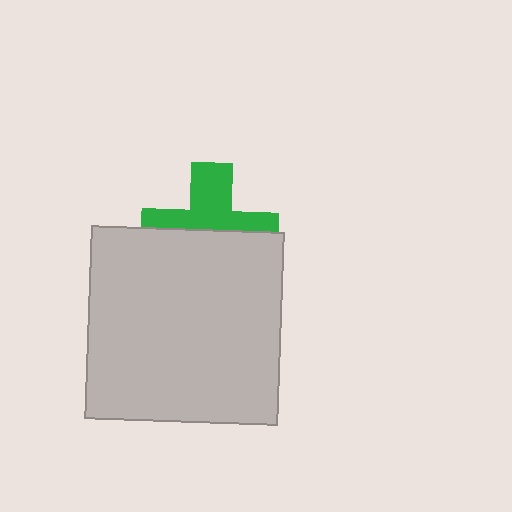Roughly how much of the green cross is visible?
About half of it is visible (roughly 49%).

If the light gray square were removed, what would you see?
You would see the complete green cross.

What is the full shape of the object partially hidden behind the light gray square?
The partially hidden object is a green cross.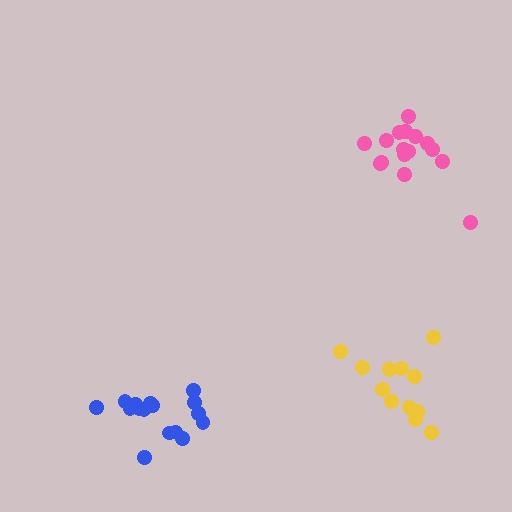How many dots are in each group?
Group 1: 16 dots, Group 2: 16 dots, Group 3: 12 dots (44 total).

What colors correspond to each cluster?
The clusters are colored: blue, pink, yellow.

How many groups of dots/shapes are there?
There are 3 groups.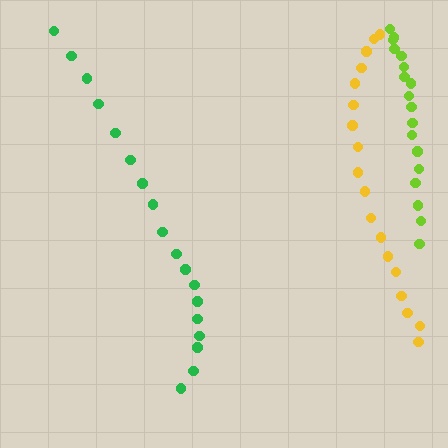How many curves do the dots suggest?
There are 3 distinct paths.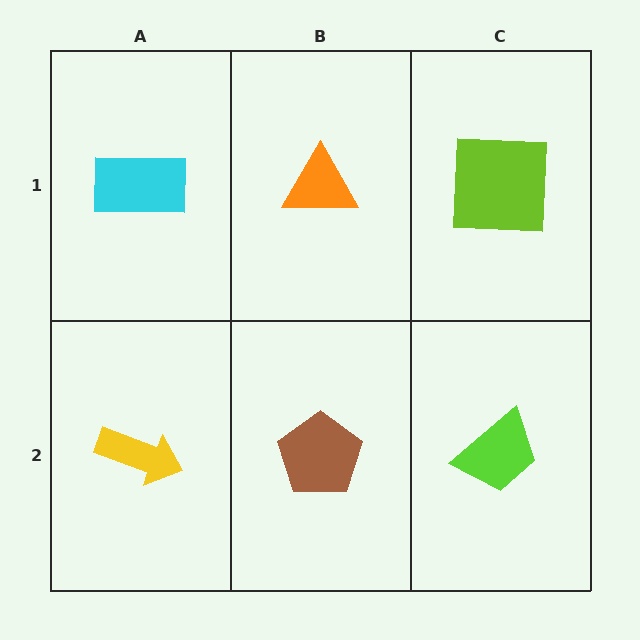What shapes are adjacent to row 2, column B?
An orange triangle (row 1, column B), a yellow arrow (row 2, column A), a lime trapezoid (row 2, column C).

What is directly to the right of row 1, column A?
An orange triangle.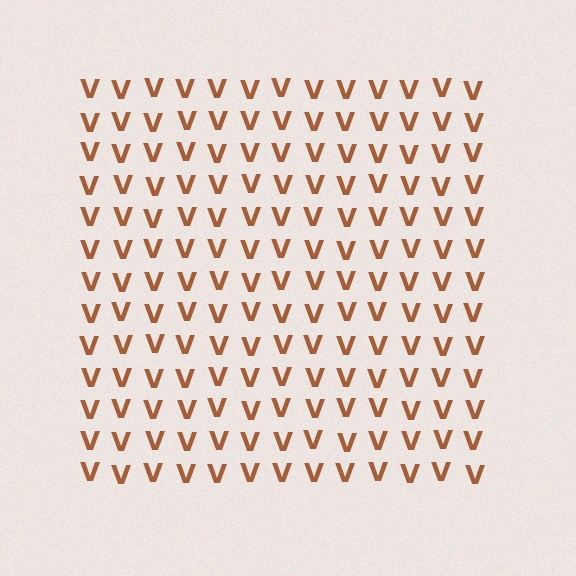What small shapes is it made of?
It is made of small letter V's.